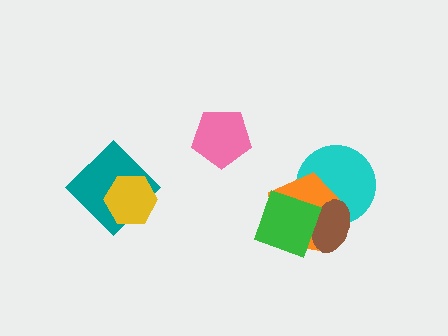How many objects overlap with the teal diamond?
1 object overlaps with the teal diamond.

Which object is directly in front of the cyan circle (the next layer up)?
The orange pentagon is directly in front of the cyan circle.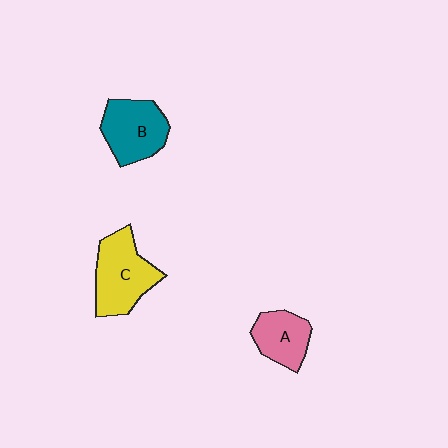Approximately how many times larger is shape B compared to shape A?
Approximately 1.3 times.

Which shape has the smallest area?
Shape A (pink).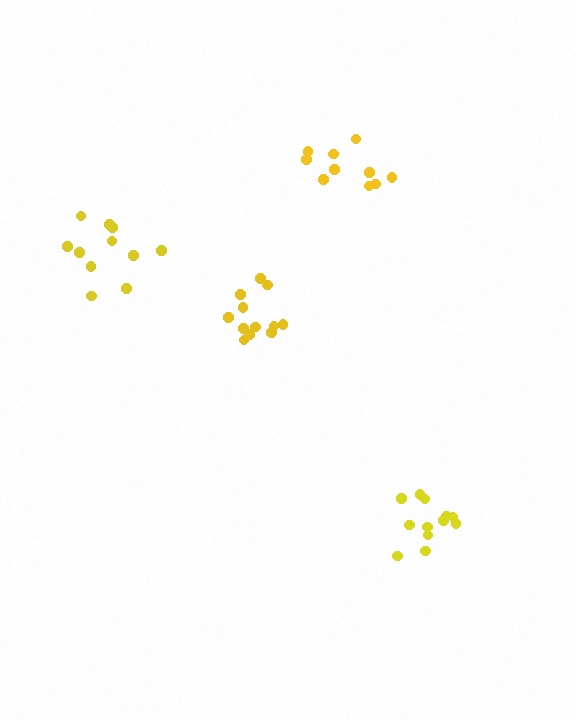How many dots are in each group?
Group 1: 12 dots, Group 2: 10 dots, Group 3: 12 dots, Group 4: 11 dots (45 total).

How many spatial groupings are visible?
There are 4 spatial groupings.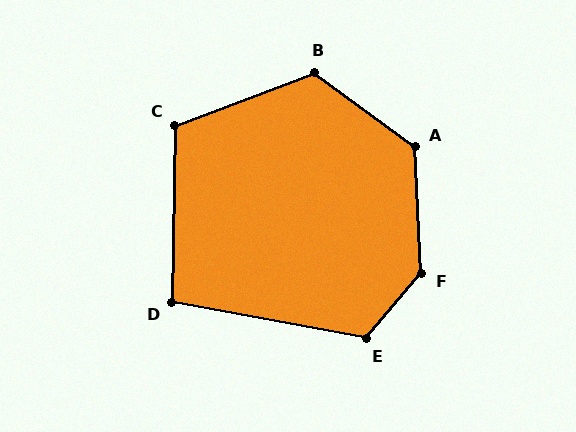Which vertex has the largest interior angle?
F, at approximately 137 degrees.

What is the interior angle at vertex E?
Approximately 120 degrees (obtuse).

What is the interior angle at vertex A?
Approximately 129 degrees (obtuse).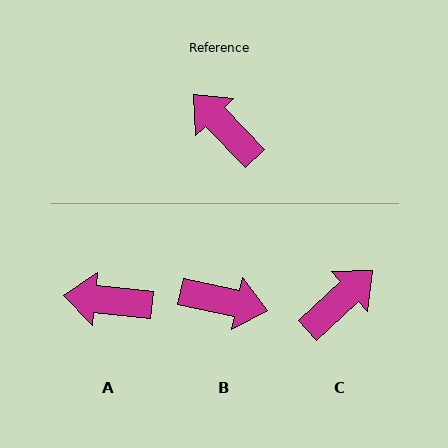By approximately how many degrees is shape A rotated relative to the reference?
Approximately 40 degrees counter-clockwise.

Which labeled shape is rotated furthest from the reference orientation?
B, about 146 degrees away.